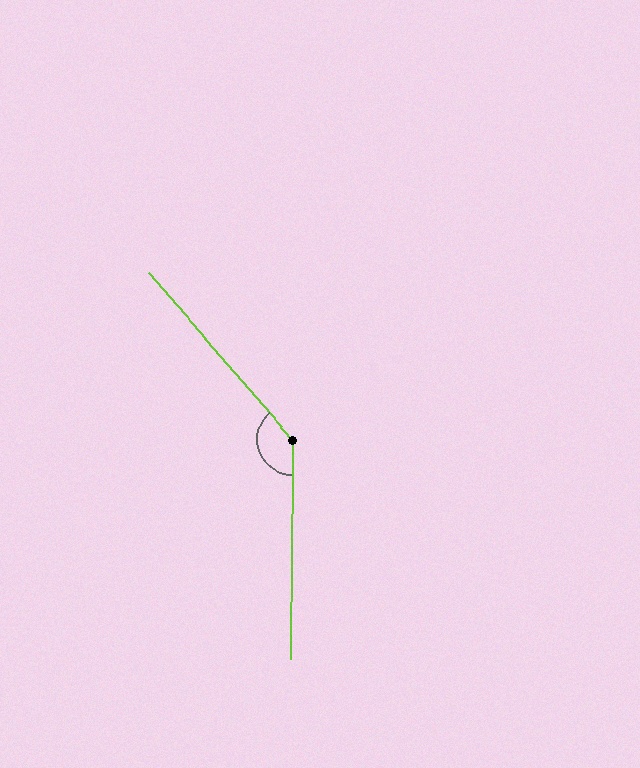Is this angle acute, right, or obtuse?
It is obtuse.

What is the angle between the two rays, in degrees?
Approximately 139 degrees.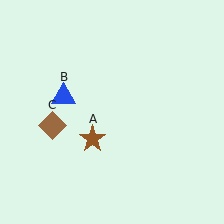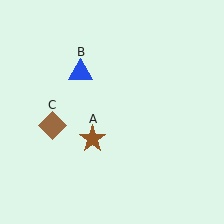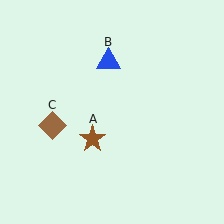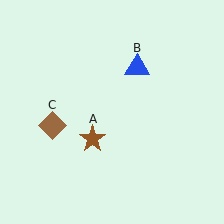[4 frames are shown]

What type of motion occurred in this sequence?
The blue triangle (object B) rotated clockwise around the center of the scene.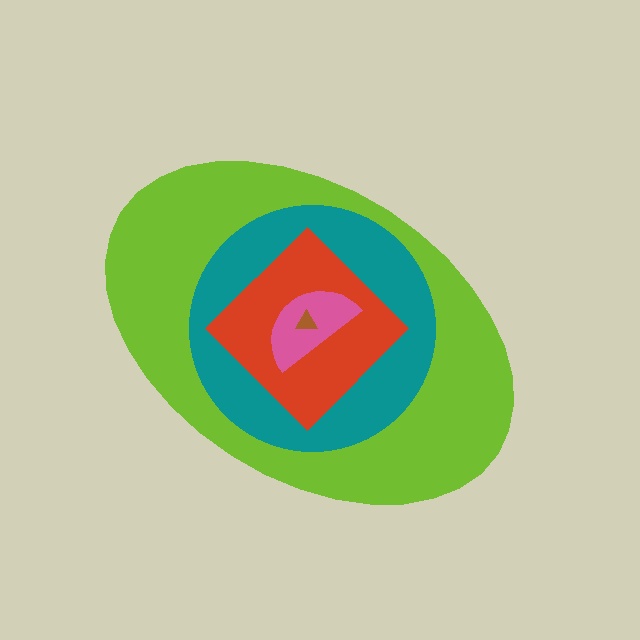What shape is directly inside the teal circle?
The red diamond.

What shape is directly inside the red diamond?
The pink semicircle.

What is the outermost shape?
The lime ellipse.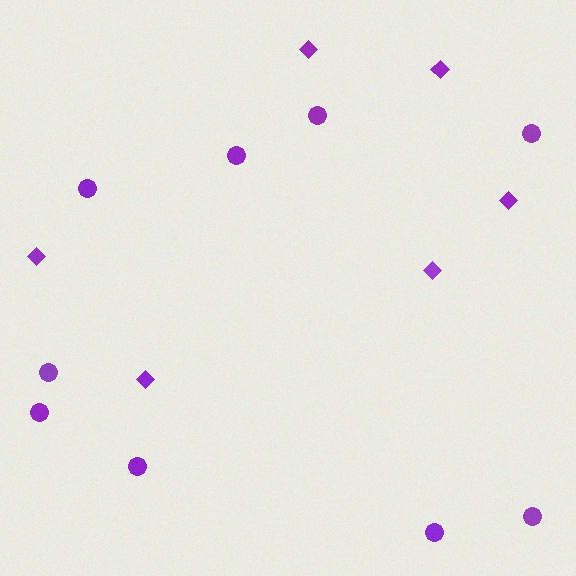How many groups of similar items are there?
There are 2 groups: one group of circles (9) and one group of diamonds (6).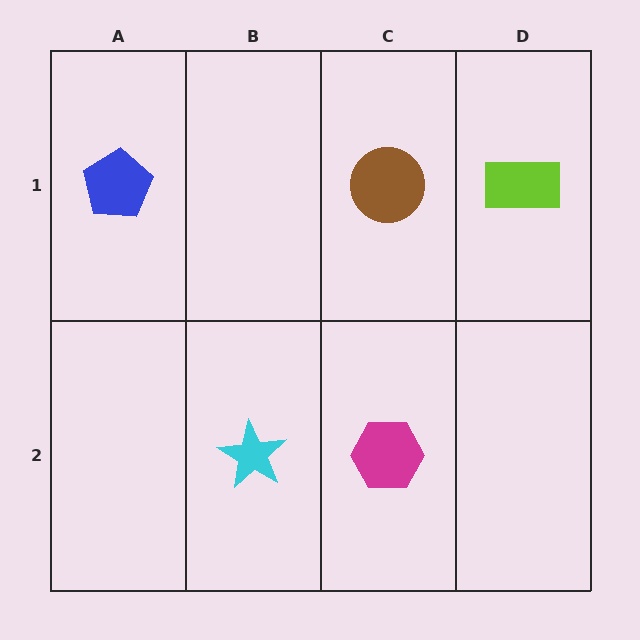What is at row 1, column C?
A brown circle.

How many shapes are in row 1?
3 shapes.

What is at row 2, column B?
A cyan star.